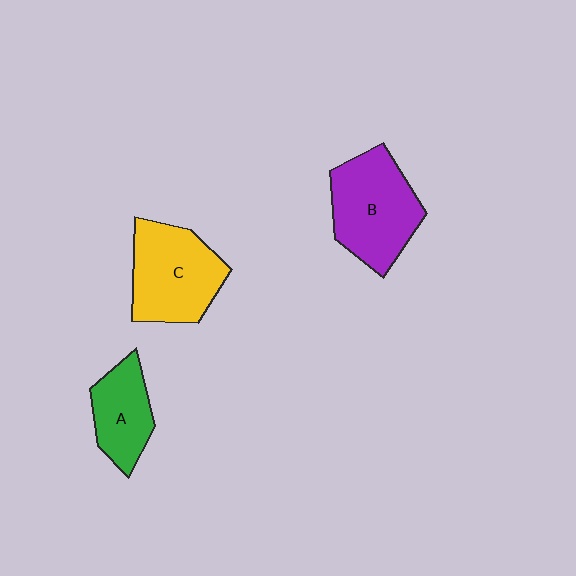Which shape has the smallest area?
Shape A (green).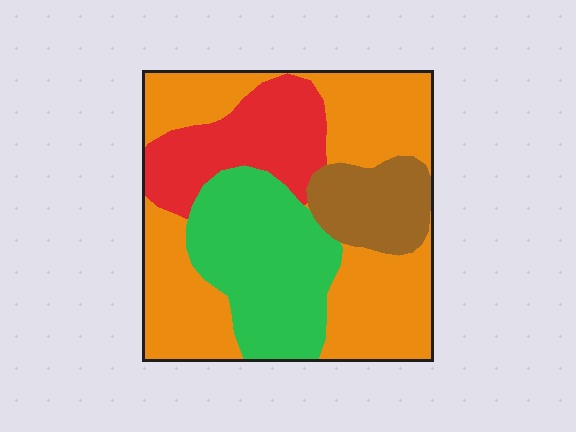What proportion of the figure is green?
Green covers roughly 25% of the figure.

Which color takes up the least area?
Brown, at roughly 10%.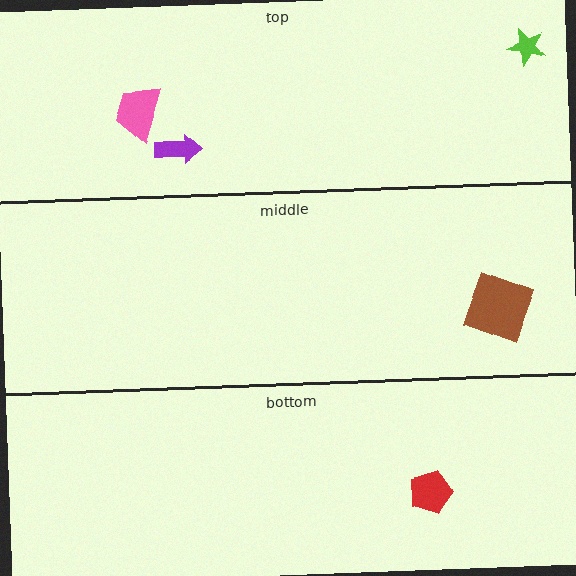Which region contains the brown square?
The middle region.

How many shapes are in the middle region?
1.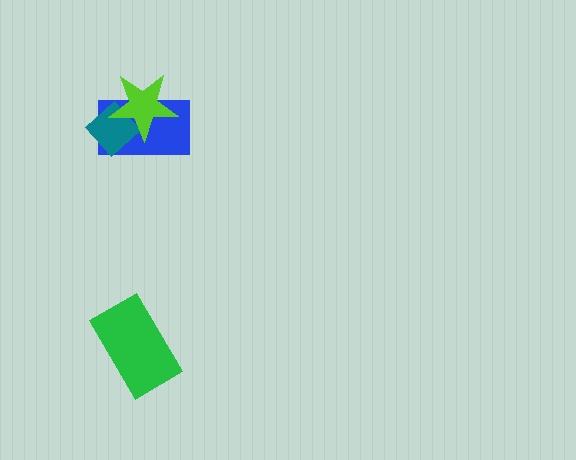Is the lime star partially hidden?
No, no other shape covers it.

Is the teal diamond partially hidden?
Yes, it is partially covered by another shape.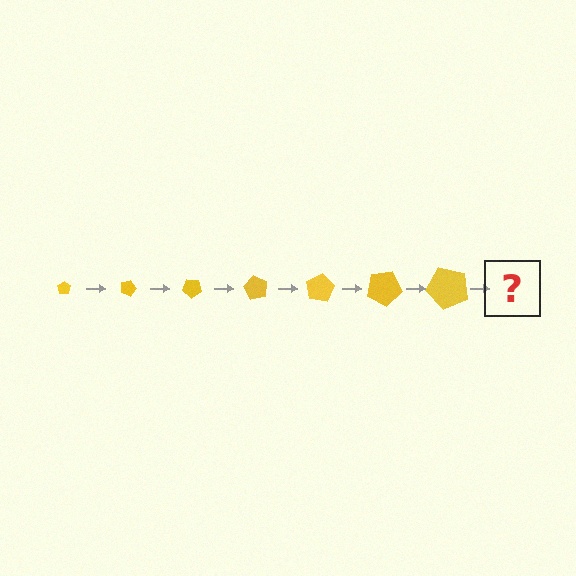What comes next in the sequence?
The next element should be a pentagon, larger than the previous one and rotated 140 degrees from the start.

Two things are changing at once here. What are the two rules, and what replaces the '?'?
The two rules are that the pentagon grows larger each step and it rotates 20 degrees each step. The '?' should be a pentagon, larger than the previous one and rotated 140 degrees from the start.